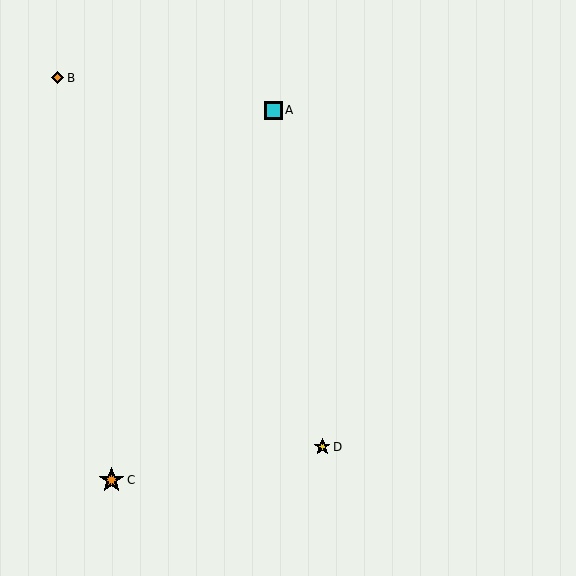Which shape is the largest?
The orange star (labeled C) is the largest.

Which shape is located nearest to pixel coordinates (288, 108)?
The cyan square (labeled A) at (273, 110) is nearest to that location.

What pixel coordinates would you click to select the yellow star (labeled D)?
Click at (322, 447) to select the yellow star D.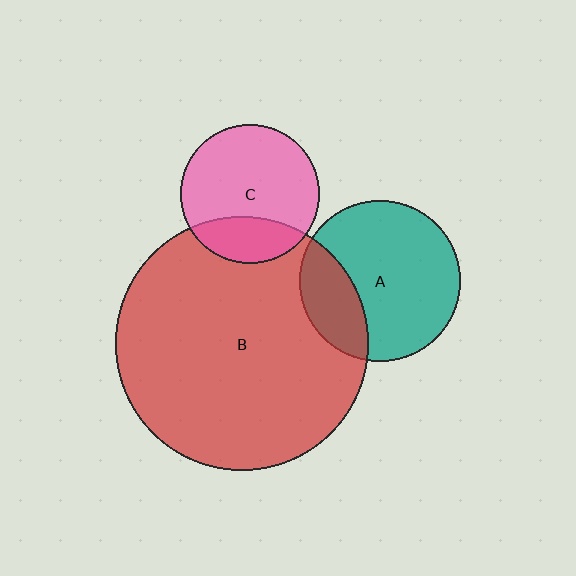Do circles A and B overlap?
Yes.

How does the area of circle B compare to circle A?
Approximately 2.5 times.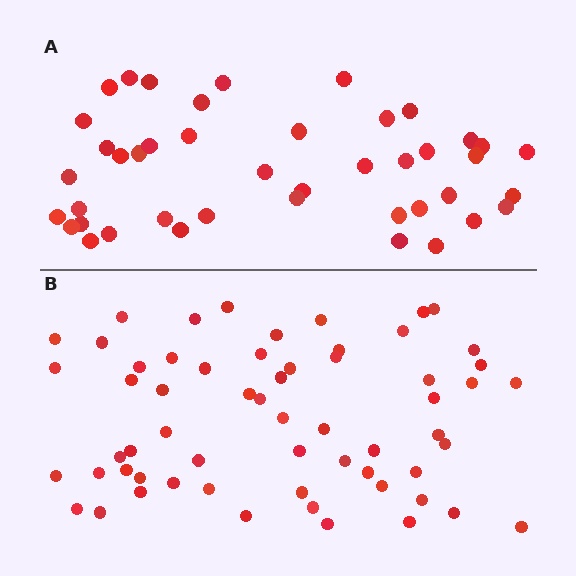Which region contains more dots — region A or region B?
Region B (the bottom region) has more dots.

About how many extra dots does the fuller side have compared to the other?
Region B has approximately 15 more dots than region A.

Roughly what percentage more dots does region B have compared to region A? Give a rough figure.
About 40% more.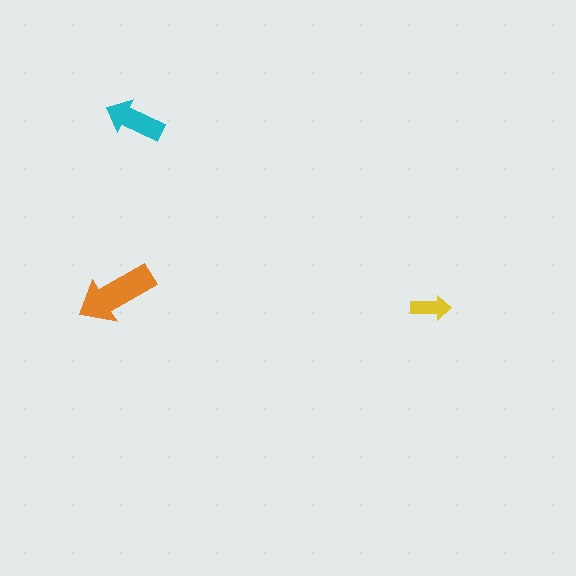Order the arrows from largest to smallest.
the orange one, the cyan one, the yellow one.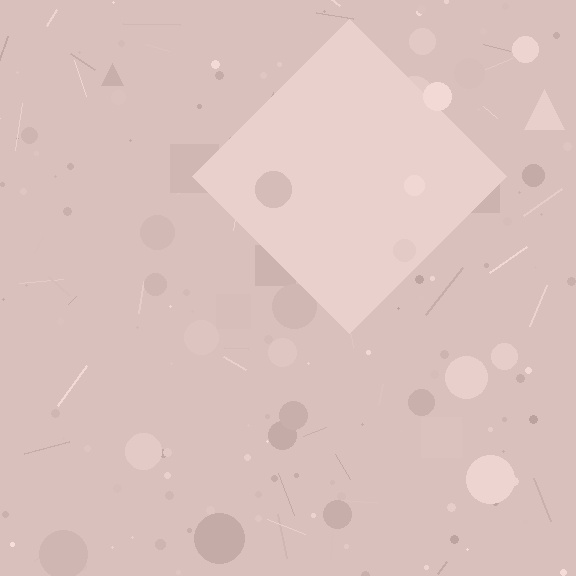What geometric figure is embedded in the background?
A diamond is embedded in the background.